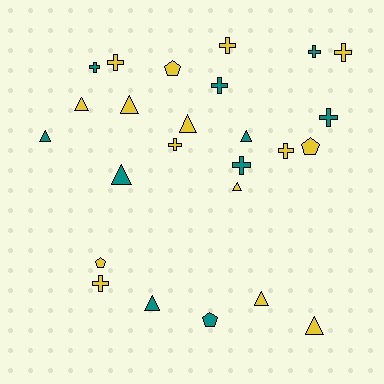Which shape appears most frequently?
Cross, with 11 objects.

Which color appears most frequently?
Yellow, with 15 objects.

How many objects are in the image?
There are 25 objects.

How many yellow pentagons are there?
There are 3 yellow pentagons.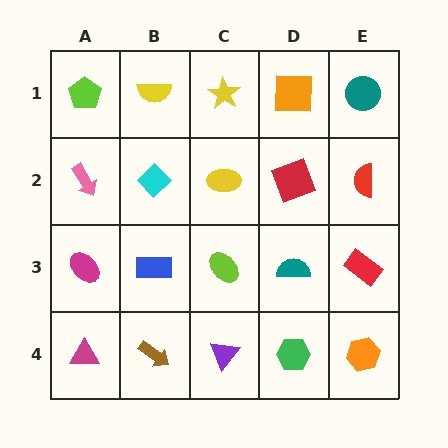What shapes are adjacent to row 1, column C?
A yellow ellipse (row 2, column C), a yellow semicircle (row 1, column B), an orange square (row 1, column D).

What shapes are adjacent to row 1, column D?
A red square (row 2, column D), a yellow star (row 1, column C), a teal circle (row 1, column E).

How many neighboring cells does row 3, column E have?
3.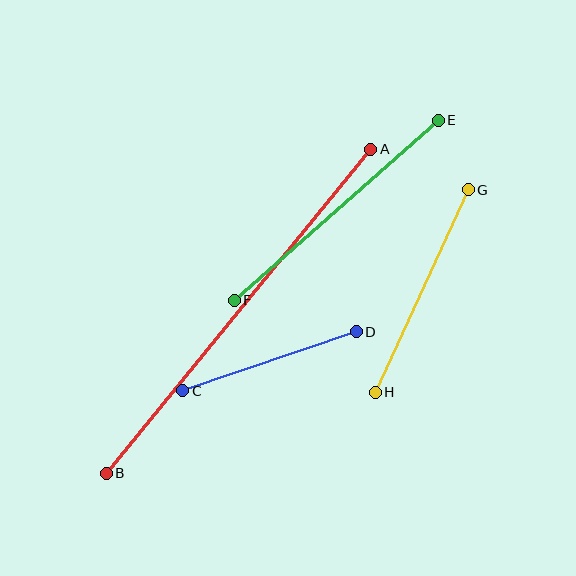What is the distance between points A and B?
The distance is approximately 418 pixels.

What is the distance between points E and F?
The distance is approximately 272 pixels.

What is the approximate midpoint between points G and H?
The midpoint is at approximately (422, 291) pixels.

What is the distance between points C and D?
The distance is approximately 183 pixels.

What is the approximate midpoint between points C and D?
The midpoint is at approximately (269, 361) pixels.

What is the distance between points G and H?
The distance is approximately 223 pixels.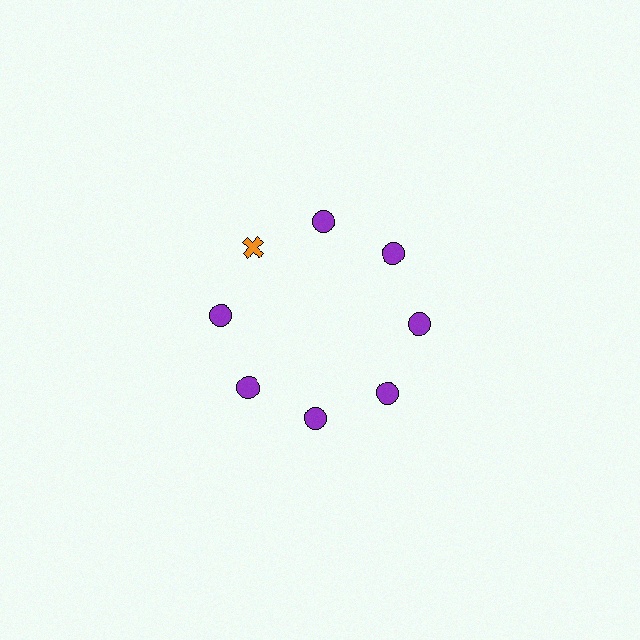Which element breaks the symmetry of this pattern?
The orange cross at roughly the 10 o'clock position breaks the symmetry. All other shapes are purple circles.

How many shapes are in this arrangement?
There are 8 shapes arranged in a ring pattern.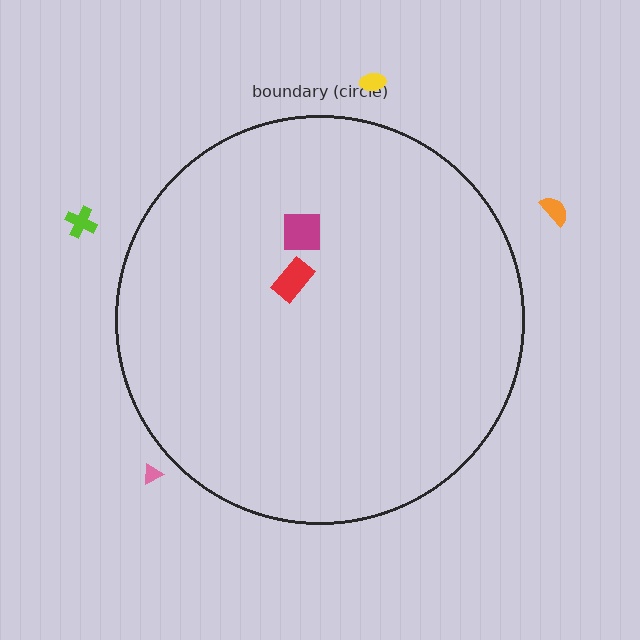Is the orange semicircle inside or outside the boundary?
Outside.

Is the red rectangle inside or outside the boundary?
Inside.